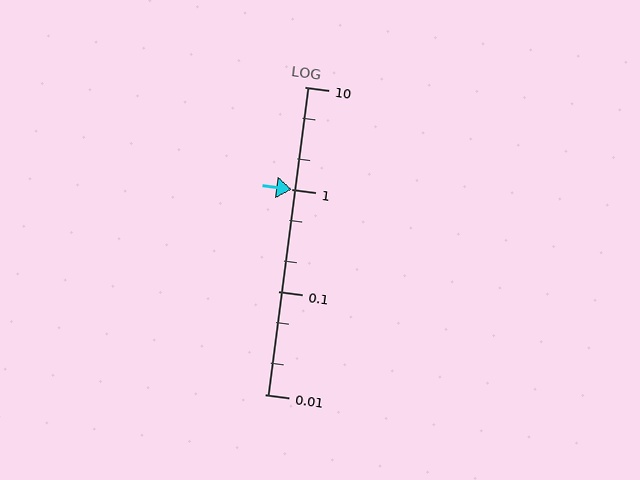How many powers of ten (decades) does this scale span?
The scale spans 3 decades, from 0.01 to 10.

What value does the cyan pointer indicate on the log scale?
The pointer indicates approximately 1.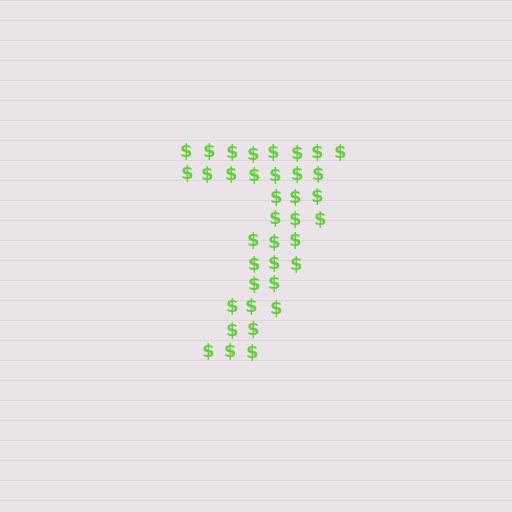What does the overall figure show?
The overall figure shows the digit 7.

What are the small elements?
The small elements are dollar signs.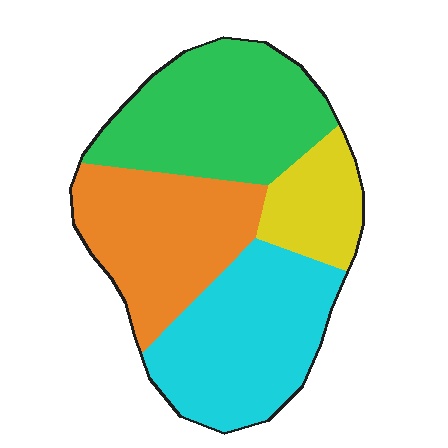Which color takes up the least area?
Yellow, at roughly 15%.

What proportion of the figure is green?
Green covers around 30% of the figure.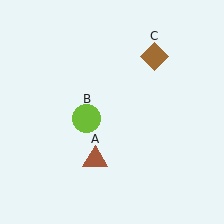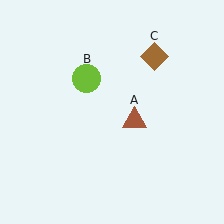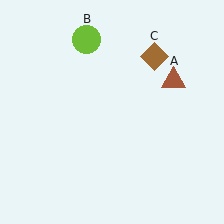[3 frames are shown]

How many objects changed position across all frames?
2 objects changed position: brown triangle (object A), lime circle (object B).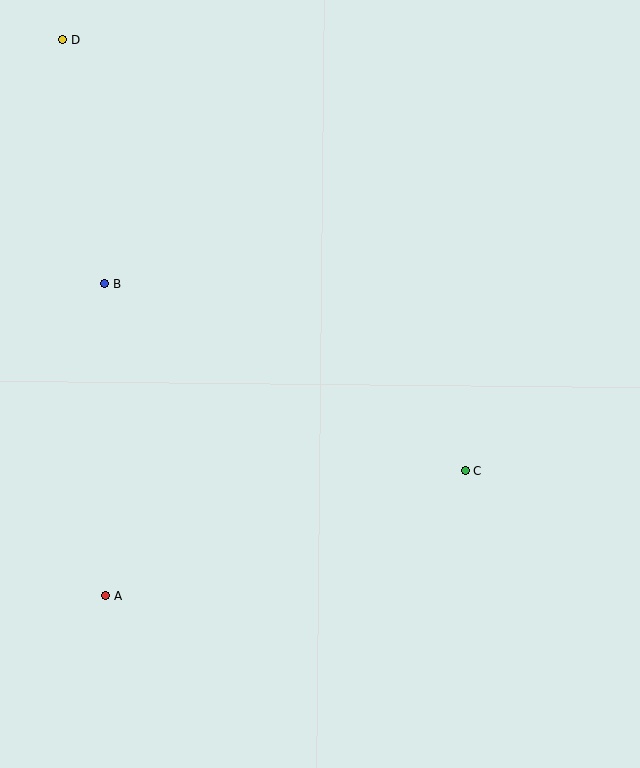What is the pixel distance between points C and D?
The distance between C and D is 590 pixels.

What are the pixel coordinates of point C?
Point C is at (465, 471).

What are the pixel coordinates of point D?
Point D is at (63, 40).